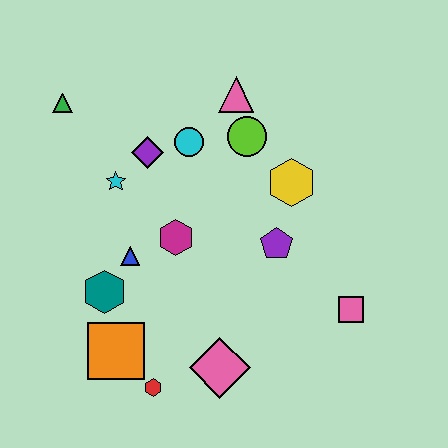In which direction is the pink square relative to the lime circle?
The pink square is below the lime circle.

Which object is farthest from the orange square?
The pink triangle is farthest from the orange square.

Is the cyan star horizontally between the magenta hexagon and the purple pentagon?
No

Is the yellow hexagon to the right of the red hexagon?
Yes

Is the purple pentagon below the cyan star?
Yes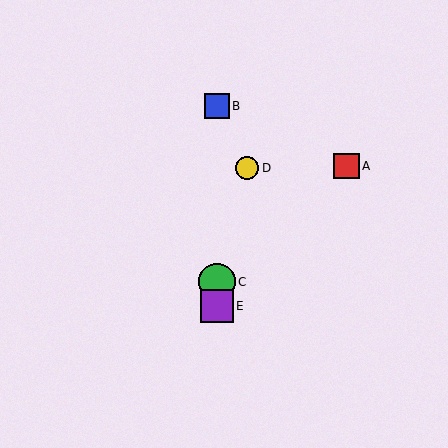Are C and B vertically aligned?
Yes, both are at x≈217.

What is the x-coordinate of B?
Object B is at x≈217.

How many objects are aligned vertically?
3 objects (B, C, E) are aligned vertically.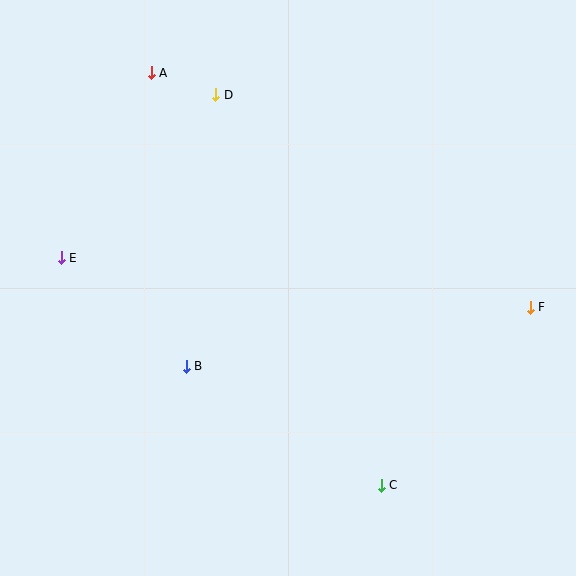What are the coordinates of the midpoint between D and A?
The midpoint between D and A is at (183, 84).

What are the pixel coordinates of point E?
Point E is at (61, 258).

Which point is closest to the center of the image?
Point B at (186, 366) is closest to the center.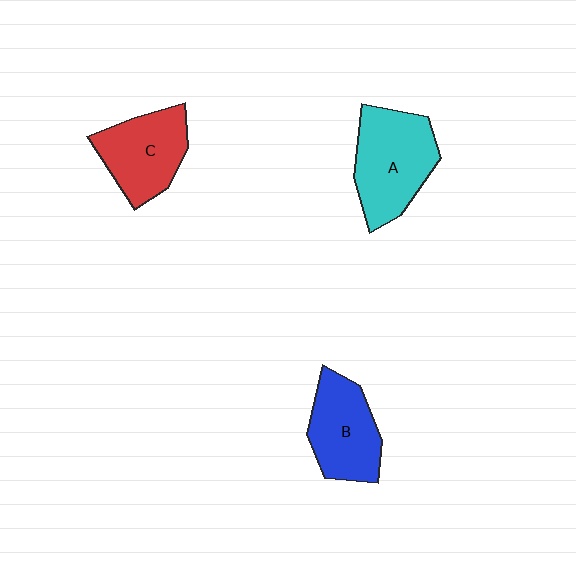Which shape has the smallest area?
Shape B (blue).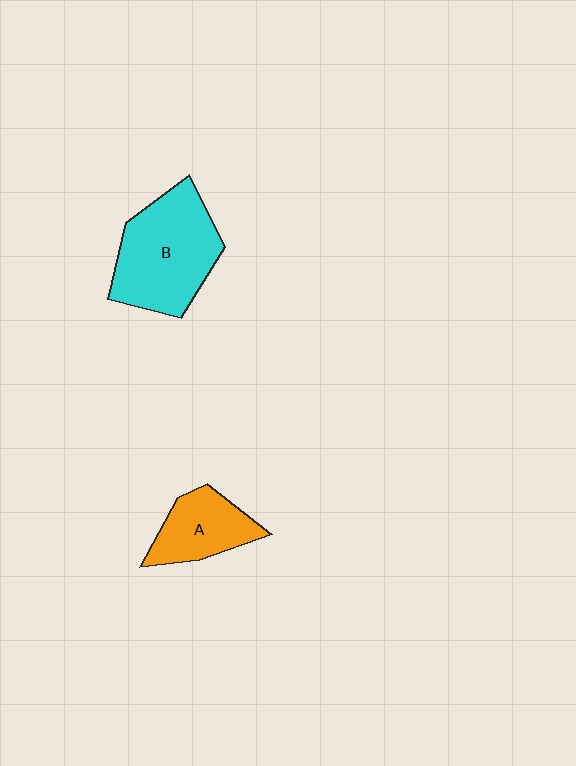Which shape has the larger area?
Shape B (cyan).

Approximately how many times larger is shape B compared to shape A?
Approximately 1.8 times.